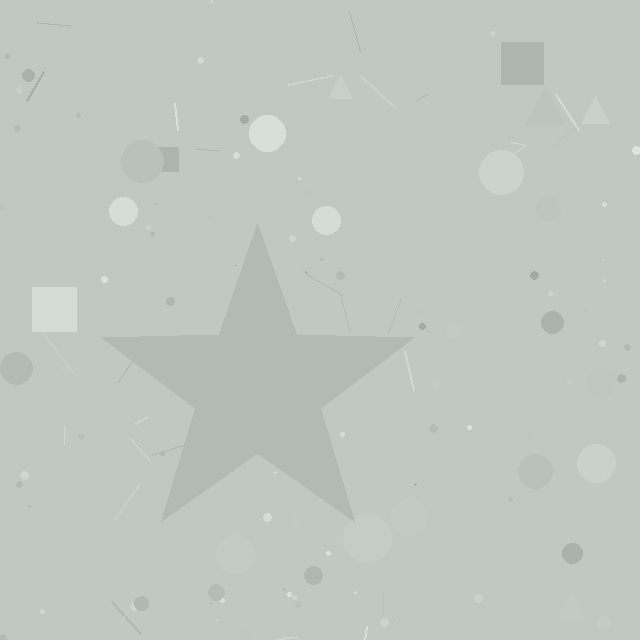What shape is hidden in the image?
A star is hidden in the image.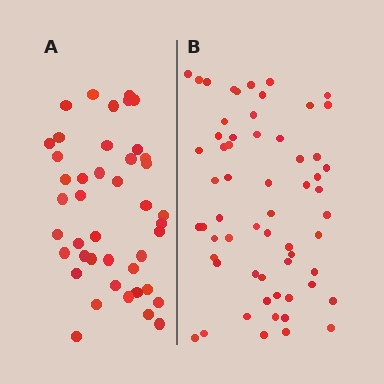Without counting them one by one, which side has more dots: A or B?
Region B (the right region) has more dots.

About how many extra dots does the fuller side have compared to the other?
Region B has approximately 15 more dots than region A.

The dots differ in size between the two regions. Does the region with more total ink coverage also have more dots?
No. Region A has more total ink coverage because its dots are larger, but region B actually contains more individual dots. Total area can be misleading — the number of items is what matters here.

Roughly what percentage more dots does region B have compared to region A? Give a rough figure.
About 40% more.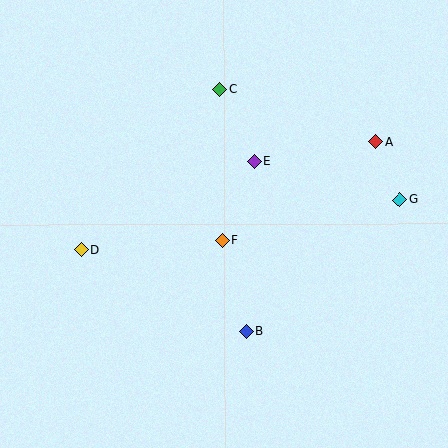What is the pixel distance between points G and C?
The distance between G and C is 212 pixels.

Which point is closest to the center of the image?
Point F at (222, 240) is closest to the center.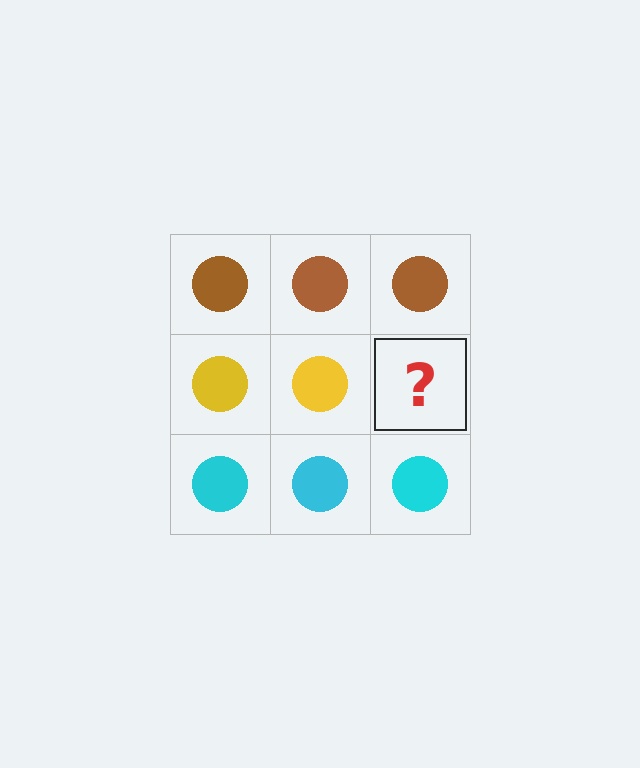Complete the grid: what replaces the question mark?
The question mark should be replaced with a yellow circle.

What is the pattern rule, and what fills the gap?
The rule is that each row has a consistent color. The gap should be filled with a yellow circle.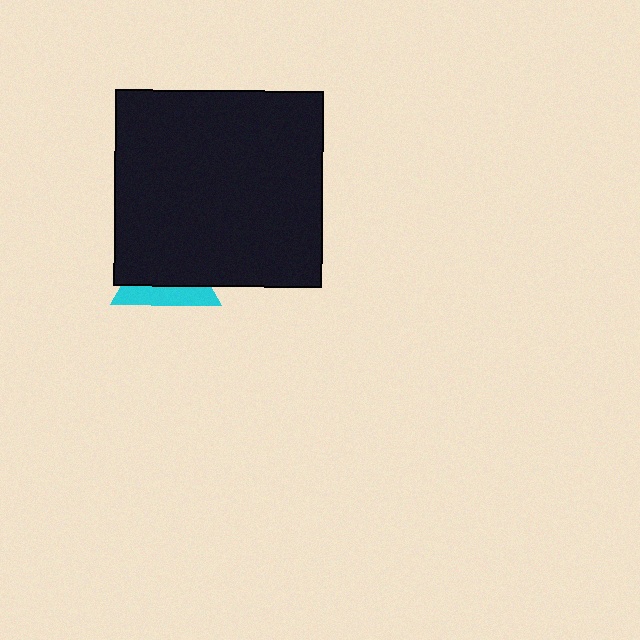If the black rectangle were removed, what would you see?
You would see the complete cyan triangle.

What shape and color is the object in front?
The object in front is a black rectangle.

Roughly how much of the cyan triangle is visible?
A small part of it is visible (roughly 36%).